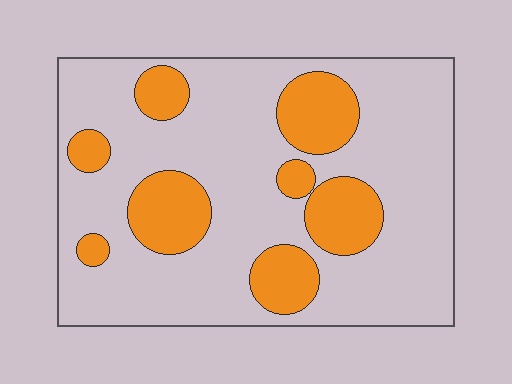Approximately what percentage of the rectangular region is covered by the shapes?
Approximately 25%.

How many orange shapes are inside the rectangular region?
8.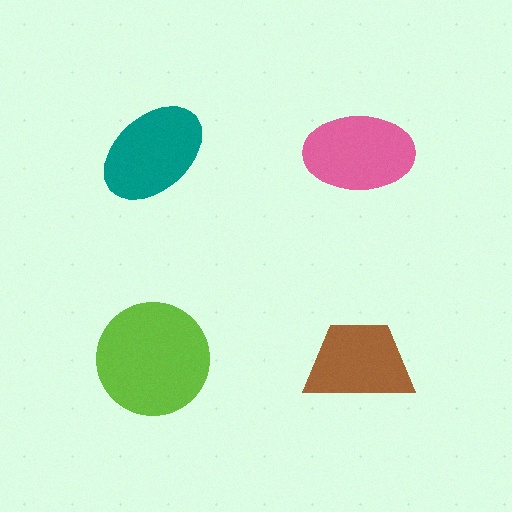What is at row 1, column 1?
A teal ellipse.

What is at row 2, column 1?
A lime circle.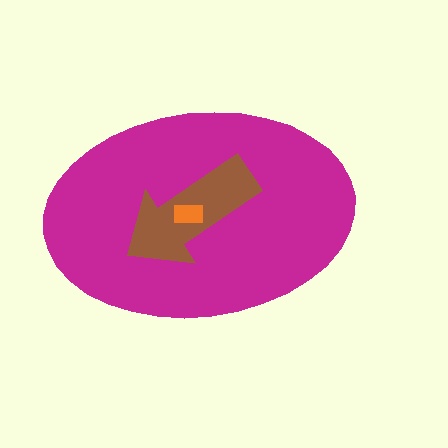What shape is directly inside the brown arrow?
The orange rectangle.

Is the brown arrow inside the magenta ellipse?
Yes.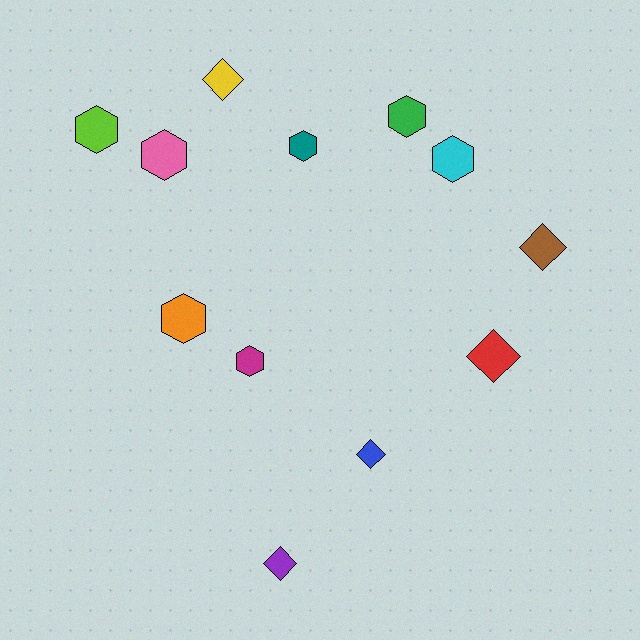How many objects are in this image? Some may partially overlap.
There are 12 objects.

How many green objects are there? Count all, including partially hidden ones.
There is 1 green object.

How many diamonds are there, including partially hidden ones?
There are 5 diamonds.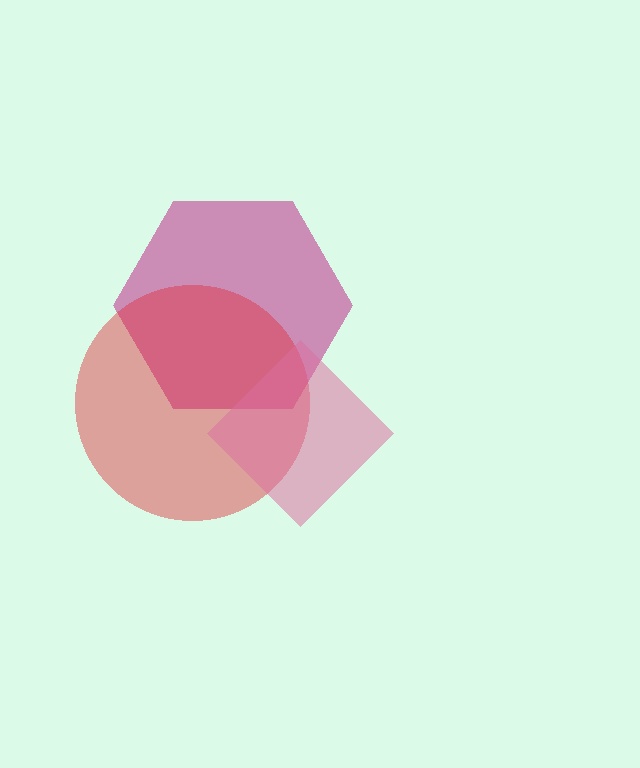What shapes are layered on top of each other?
The layered shapes are: a magenta hexagon, a red circle, a pink diamond.